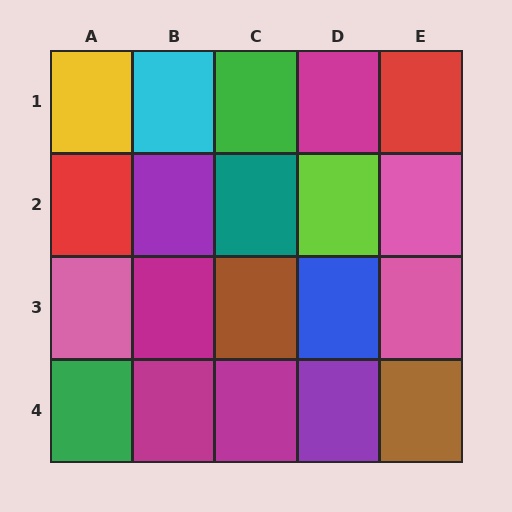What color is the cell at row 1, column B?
Cyan.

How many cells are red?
2 cells are red.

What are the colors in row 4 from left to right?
Green, magenta, magenta, purple, brown.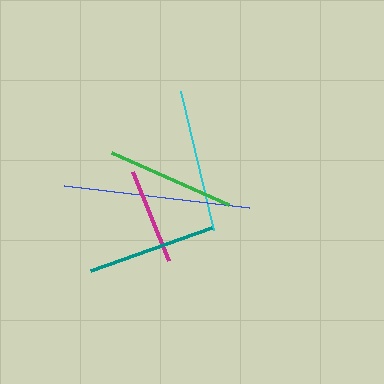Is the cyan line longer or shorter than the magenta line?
The cyan line is longer than the magenta line.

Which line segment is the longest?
The blue line is the longest at approximately 187 pixels.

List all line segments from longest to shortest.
From longest to shortest: blue, cyan, teal, green, magenta.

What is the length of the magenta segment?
The magenta segment is approximately 96 pixels long.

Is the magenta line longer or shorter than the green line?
The green line is longer than the magenta line.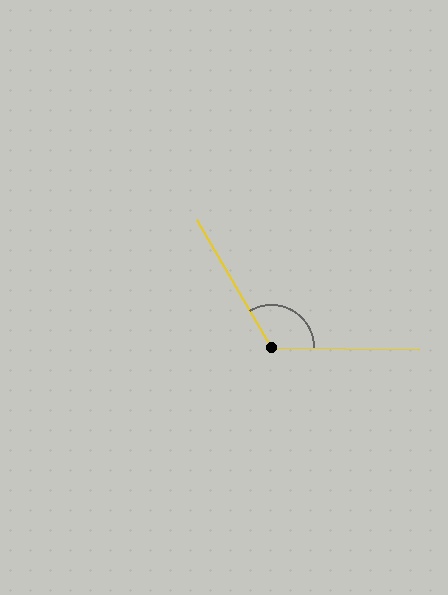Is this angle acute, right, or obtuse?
It is obtuse.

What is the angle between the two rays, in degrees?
Approximately 121 degrees.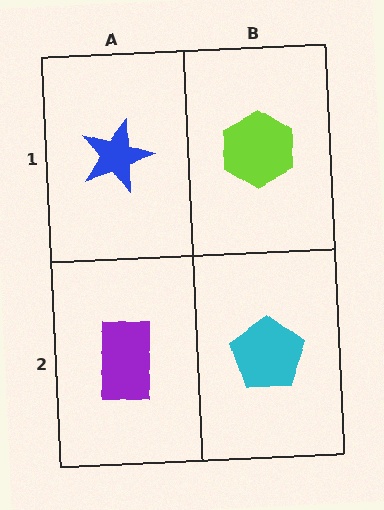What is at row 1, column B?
A lime hexagon.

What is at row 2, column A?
A purple rectangle.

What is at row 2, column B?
A cyan pentagon.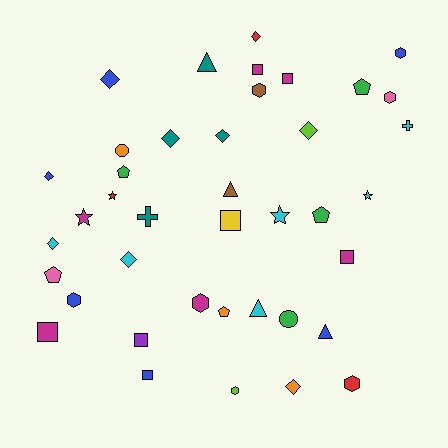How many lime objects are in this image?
There are 2 lime objects.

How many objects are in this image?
There are 40 objects.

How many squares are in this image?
There are 7 squares.